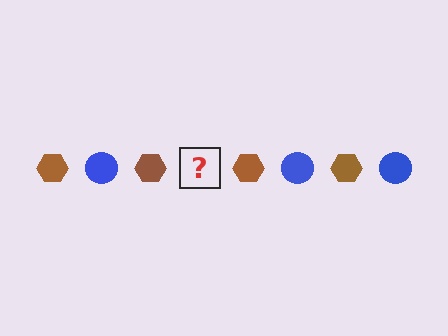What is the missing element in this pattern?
The missing element is a blue circle.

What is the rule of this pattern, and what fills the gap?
The rule is that the pattern alternates between brown hexagon and blue circle. The gap should be filled with a blue circle.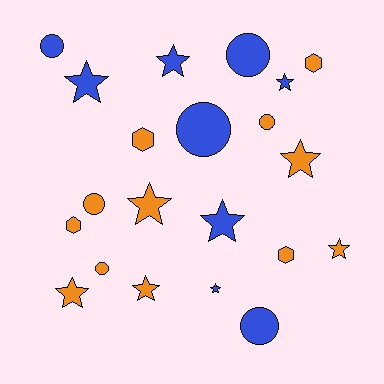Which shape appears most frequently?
Star, with 10 objects.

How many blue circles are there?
There are 4 blue circles.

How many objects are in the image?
There are 21 objects.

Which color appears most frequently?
Orange, with 12 objects.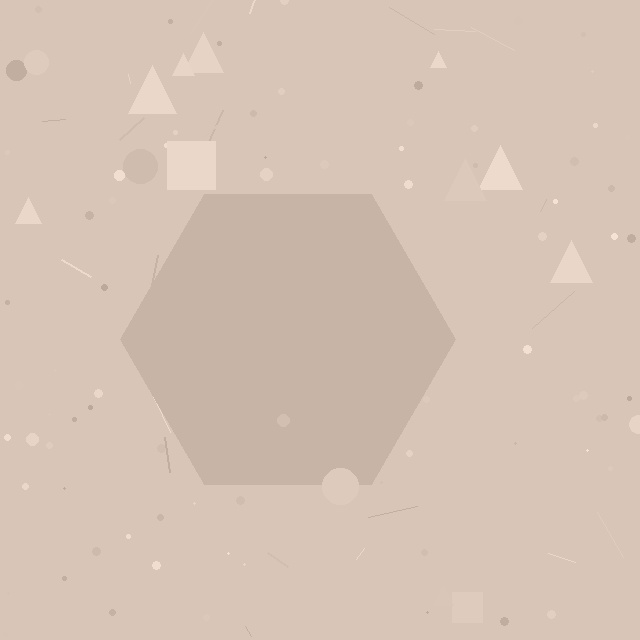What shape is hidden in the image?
A hexagon is hidden in the image.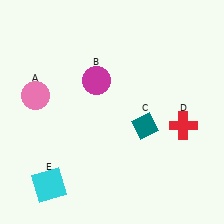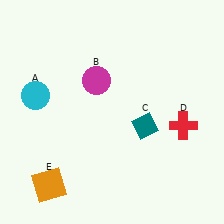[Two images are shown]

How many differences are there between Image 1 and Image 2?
There are 2 differences between the two images.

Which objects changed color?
A changed from pink to cyan. E changed from cyan to orange.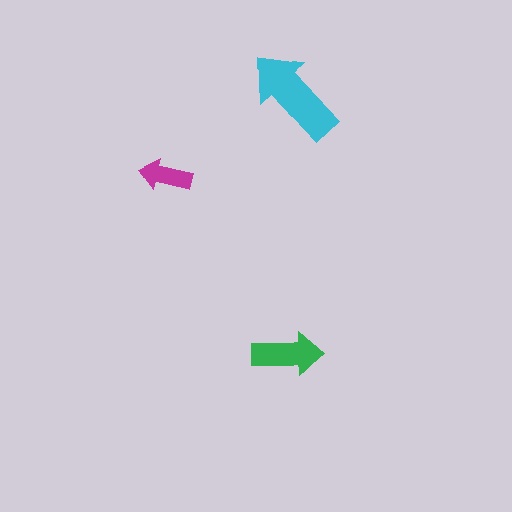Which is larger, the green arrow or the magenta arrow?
The green one.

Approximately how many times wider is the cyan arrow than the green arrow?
About 1.5 times wider.